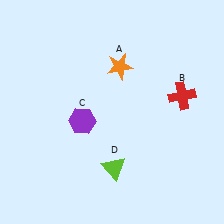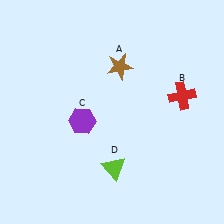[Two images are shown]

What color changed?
The star (A) changed from orange in Image 1 to brown in Image 2.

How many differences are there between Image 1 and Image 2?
There is 1 difference between the two images.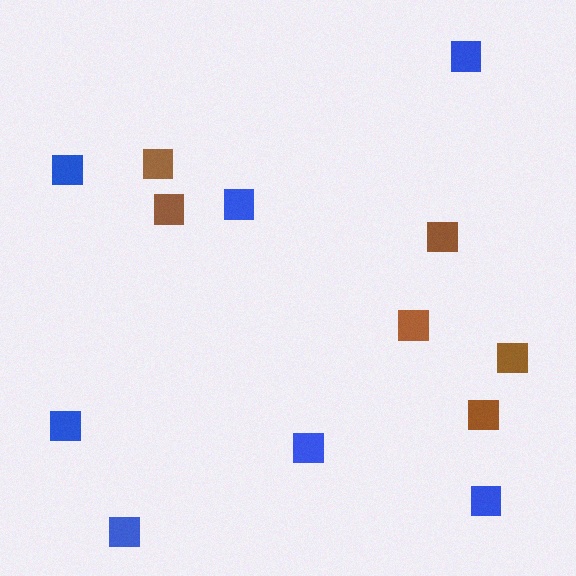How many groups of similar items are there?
There are 2 groups: one group of brown squares (6) and one group of blue squares (7).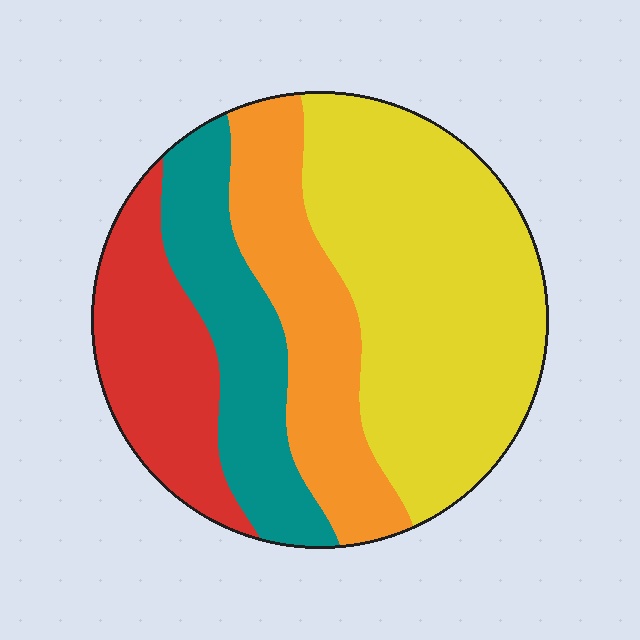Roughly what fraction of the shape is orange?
Orange takes up about one fifth (1/5) of the shape.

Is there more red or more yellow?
Yellow.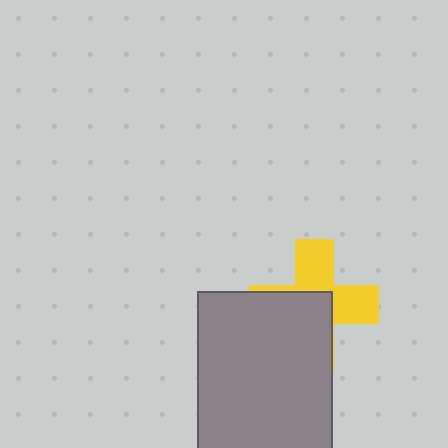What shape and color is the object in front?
The object in front is a gray rectangle.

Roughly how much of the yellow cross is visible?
About half of it is visible (roughly 47%).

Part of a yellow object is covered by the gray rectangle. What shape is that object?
It is a cross.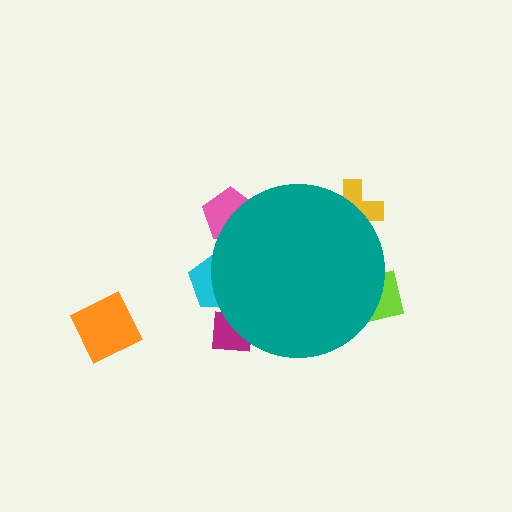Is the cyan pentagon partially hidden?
Yes, the cyan pentagon is partially hidden behind the teal circle.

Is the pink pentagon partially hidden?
Yes, the pink pentagon is partially hidden behind the teal circle.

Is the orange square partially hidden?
No, the orange square is fully visible.